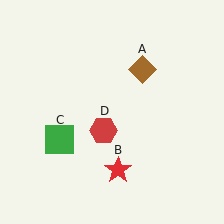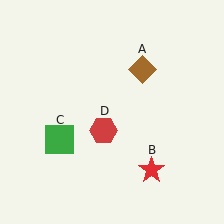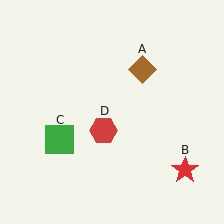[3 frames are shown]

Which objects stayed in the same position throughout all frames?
Brown diamond (object A) and green square (object C) and red hexagon (object D) remained stationary.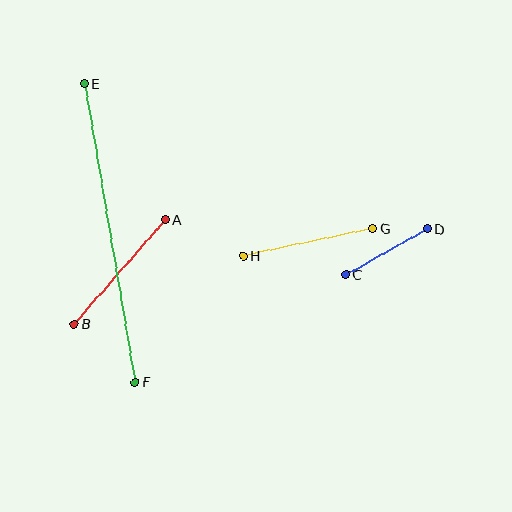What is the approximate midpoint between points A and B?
The midpoint is at approximately (120, 272) pixels.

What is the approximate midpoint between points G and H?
The midpoint is at approximately (308, 242) pixels.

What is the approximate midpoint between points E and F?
The midpoint is at approximately (110, 233) pixels.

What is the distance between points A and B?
The distance is approximately 139 pixels.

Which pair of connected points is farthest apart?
Points E and F are farthest apart.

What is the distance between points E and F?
The distance is approximately 303 pixels.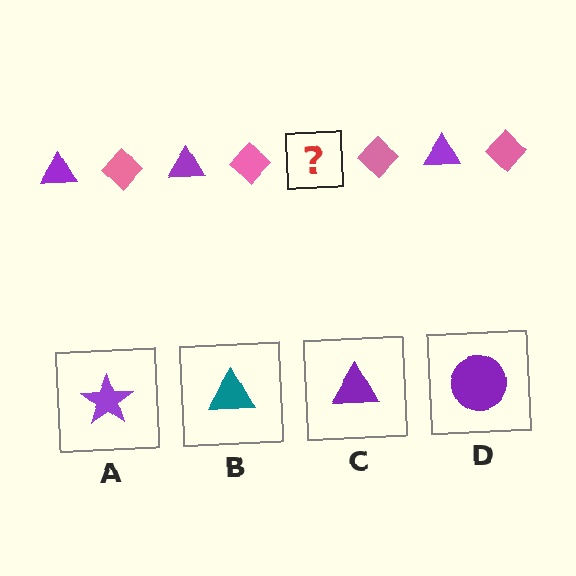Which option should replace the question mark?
Option C.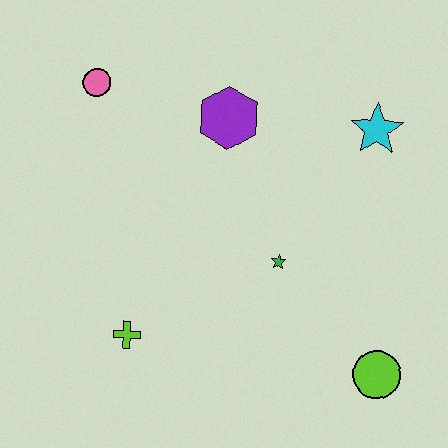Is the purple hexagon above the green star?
Yes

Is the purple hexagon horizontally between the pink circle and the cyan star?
Yes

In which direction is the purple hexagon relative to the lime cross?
The purple hexagon is above the lime cross.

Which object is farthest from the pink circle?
The lime circle is farthest from the pink circle.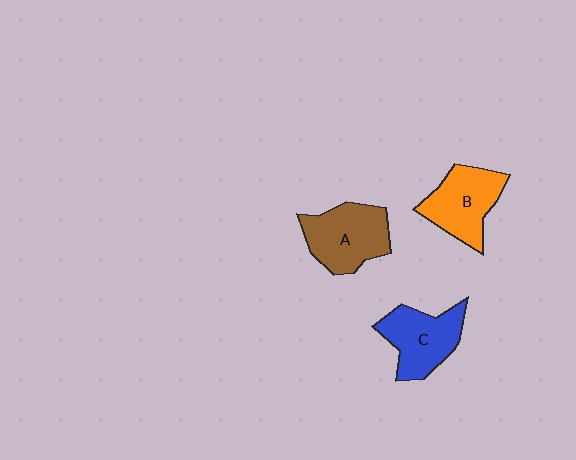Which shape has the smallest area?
Shape C (blue).